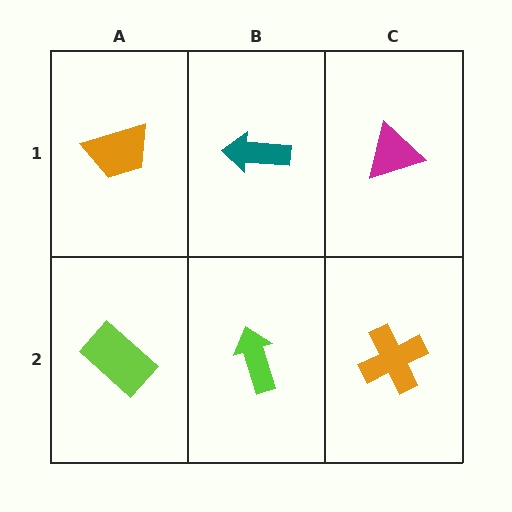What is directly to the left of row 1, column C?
A teal arrow.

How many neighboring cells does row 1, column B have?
3.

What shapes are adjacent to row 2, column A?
An orange trapezoid (row 1, column A), a lime arrow (row 2, column B).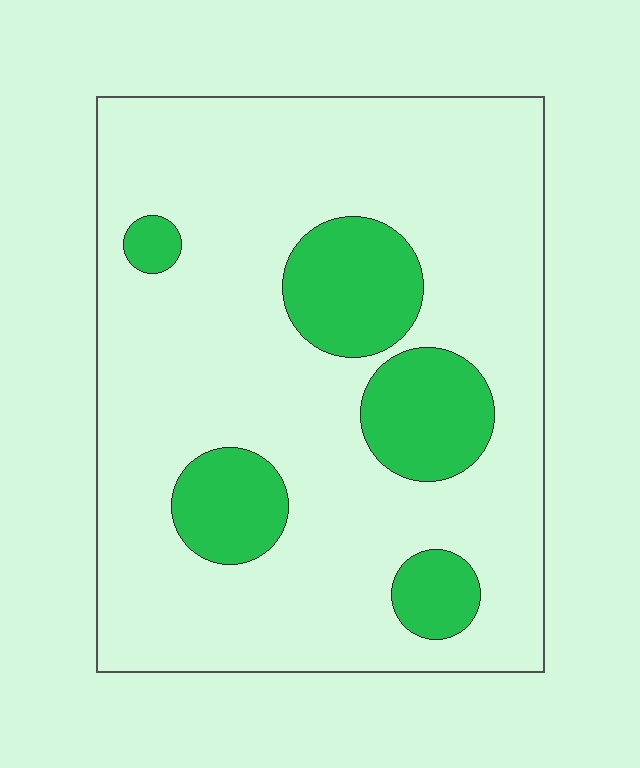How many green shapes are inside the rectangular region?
5.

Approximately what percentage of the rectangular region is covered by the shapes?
Approximately 20%.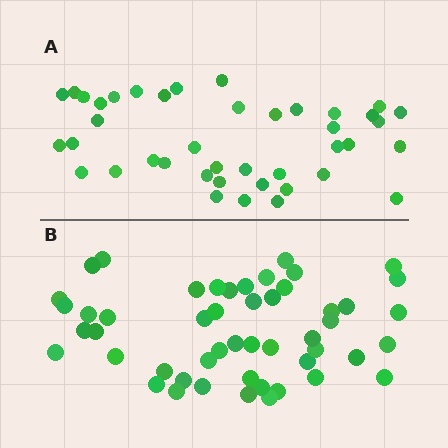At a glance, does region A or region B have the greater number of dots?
Region B (the bottom region) has more dots.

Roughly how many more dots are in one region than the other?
Region B has roughly 8 or so more dots than region A.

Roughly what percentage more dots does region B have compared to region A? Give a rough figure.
About 20% more.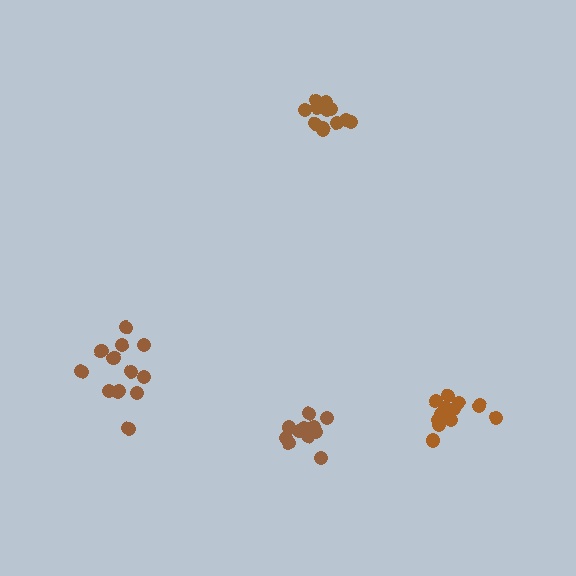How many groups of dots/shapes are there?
There are 4 groups.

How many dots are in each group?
Group 1: 13 dots, Group 2: 13 dots, Group 3: 11 dots, Group 4: 12 dots (49 total).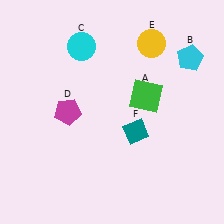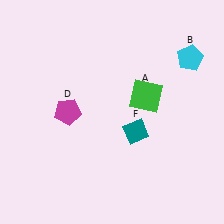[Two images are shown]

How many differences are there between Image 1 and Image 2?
There are 2 differences between the two images.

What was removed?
The yellow circle (E), the cyan circle (C) were removed in Image 2.